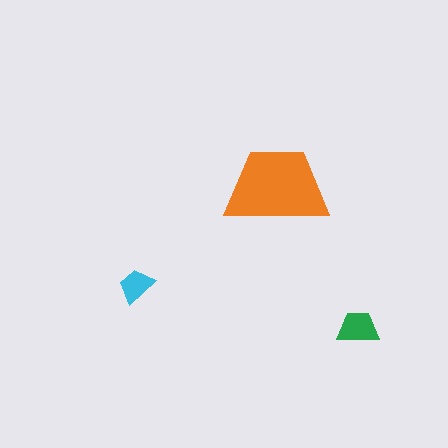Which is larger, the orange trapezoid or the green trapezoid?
The orange one.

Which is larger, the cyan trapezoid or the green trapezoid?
The green one.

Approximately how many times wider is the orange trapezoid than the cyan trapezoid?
About 3 times wider.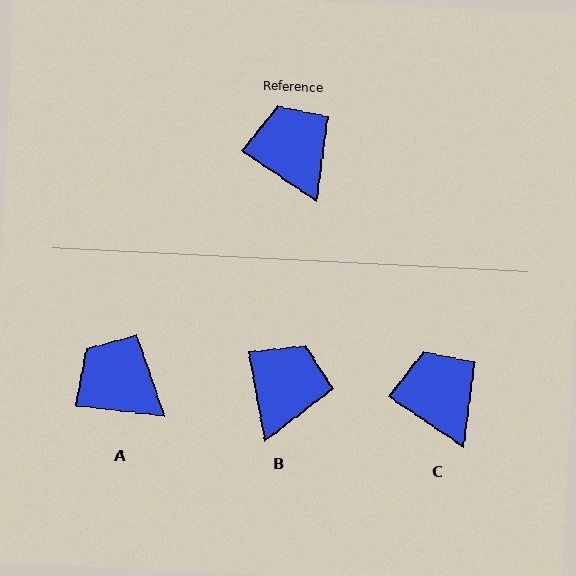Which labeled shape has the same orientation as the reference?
C.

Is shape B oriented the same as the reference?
No, it is off by about 46 degrees.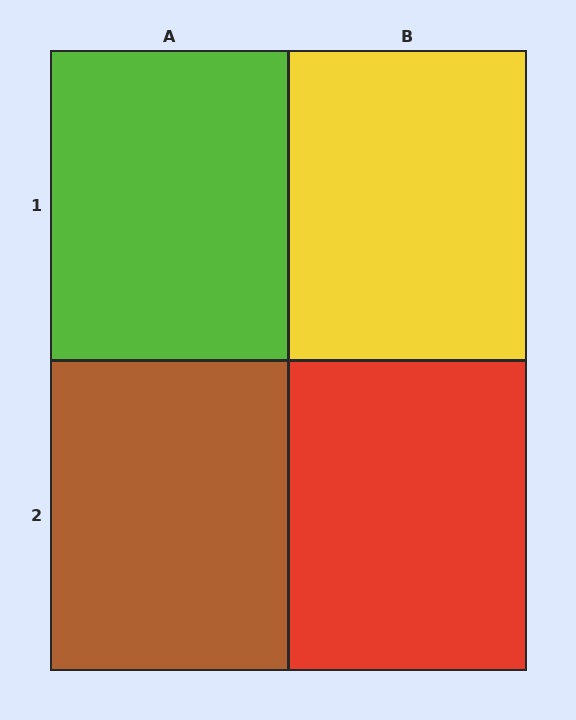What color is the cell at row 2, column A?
Brown.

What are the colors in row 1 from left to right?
Lime, yellow.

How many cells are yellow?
1 cell is yellow.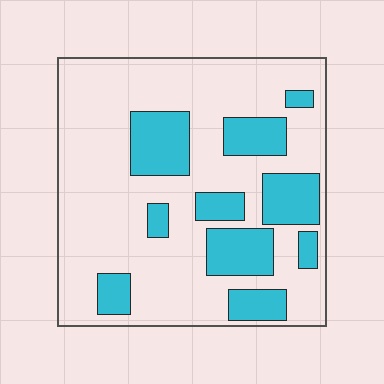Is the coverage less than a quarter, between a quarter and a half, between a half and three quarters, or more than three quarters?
Between a quarter and a half.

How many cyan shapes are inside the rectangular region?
10.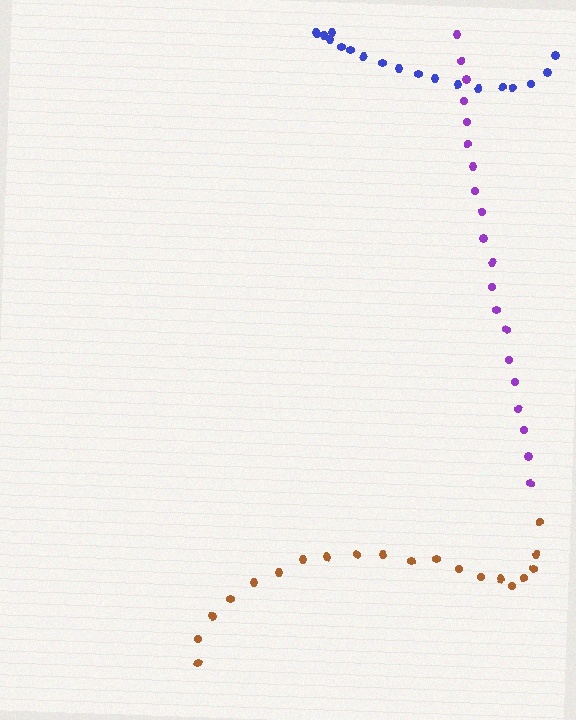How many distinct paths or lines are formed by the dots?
There are 3 distinct paths.